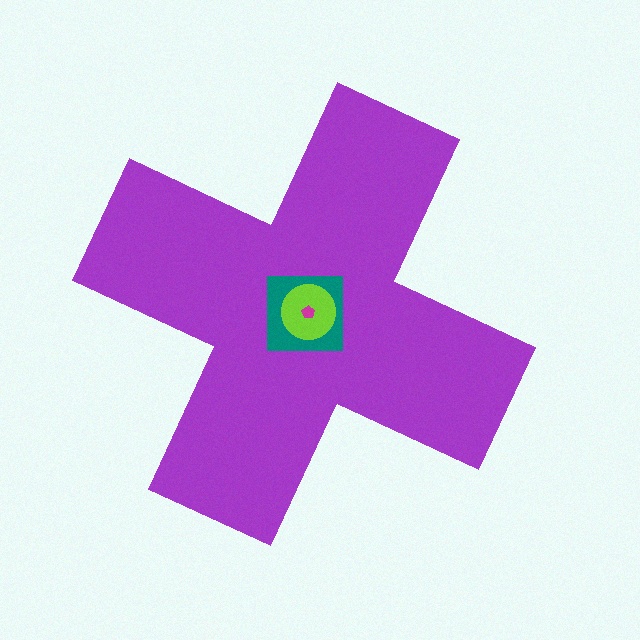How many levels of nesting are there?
4.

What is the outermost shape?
The purple cross.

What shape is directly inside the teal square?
The lime circle.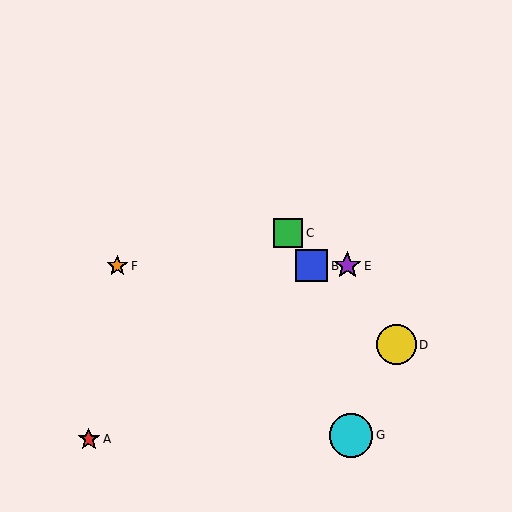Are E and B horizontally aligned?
Yes, both are at y≈266.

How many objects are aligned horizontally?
3 objects (B, E, F) are aligned horizontally.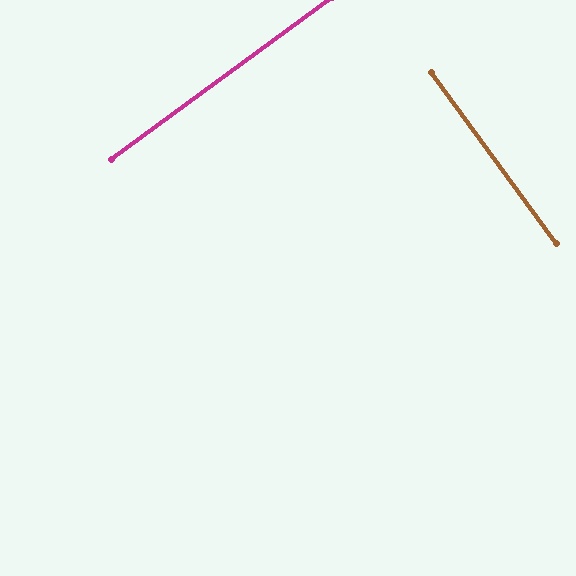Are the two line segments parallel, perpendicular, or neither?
Perpendicular — they meet at approximately 90°.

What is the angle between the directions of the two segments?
Approximately 90 degrees.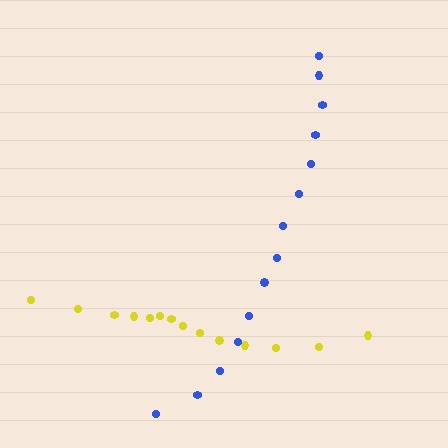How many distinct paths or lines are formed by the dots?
There are 2 distinct paths.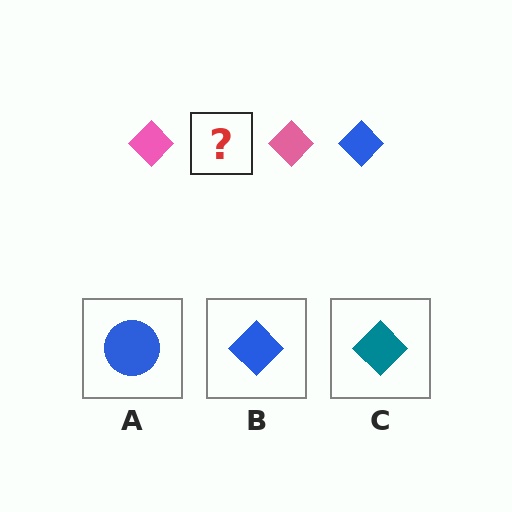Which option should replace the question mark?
Option B.